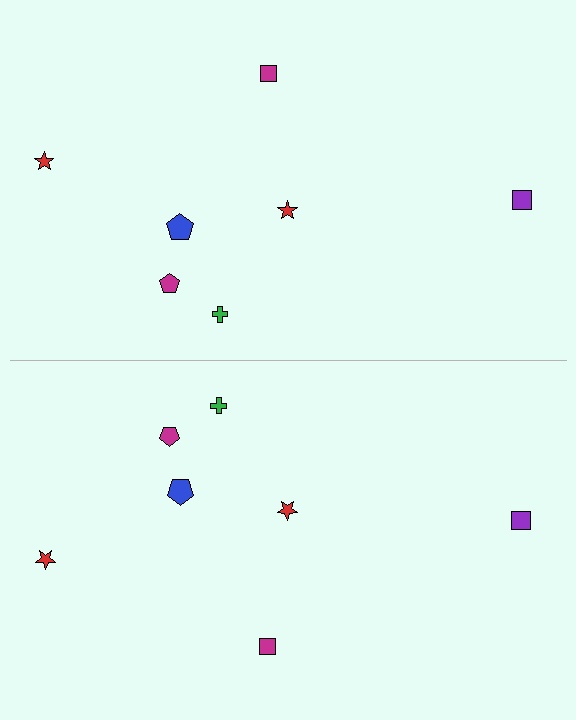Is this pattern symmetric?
Yes, this pattern has bilateral (reflection) symmetry.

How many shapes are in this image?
There are 14 shapes in this image.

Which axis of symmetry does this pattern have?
The pattern has a horizontal axis of symmetry running through the center of the image.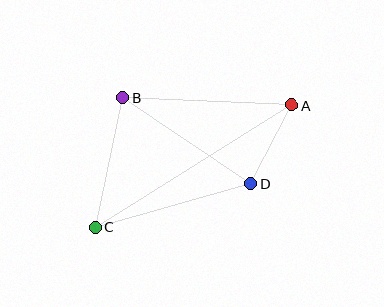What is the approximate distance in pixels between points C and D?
The distance between C and D is approximately 161 pixels.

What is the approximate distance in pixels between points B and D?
The distance between B and D is approximately 154 pixels.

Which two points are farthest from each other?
Points A and C are farthest from each other.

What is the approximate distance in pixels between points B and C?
The distance between B and C is approximately 132 pixels.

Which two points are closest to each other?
Points A and D are closest to each other.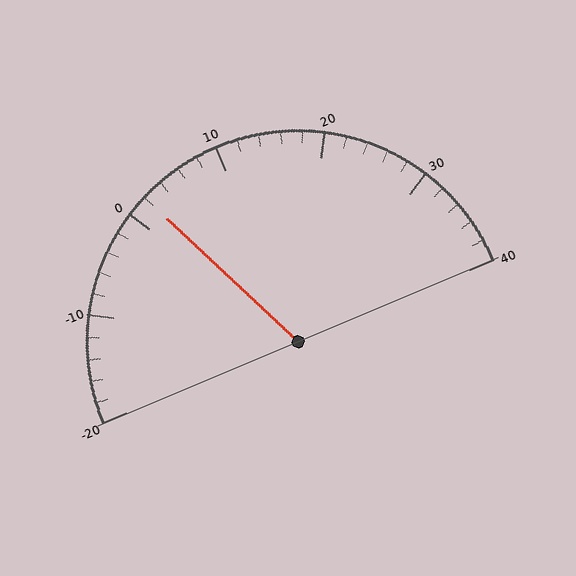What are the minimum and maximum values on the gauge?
The gauge ranges from -20 to 40.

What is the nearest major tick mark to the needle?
The nearest major tick mark is 0.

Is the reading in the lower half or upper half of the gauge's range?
The reading is in the lower half of the range (-20 to 40).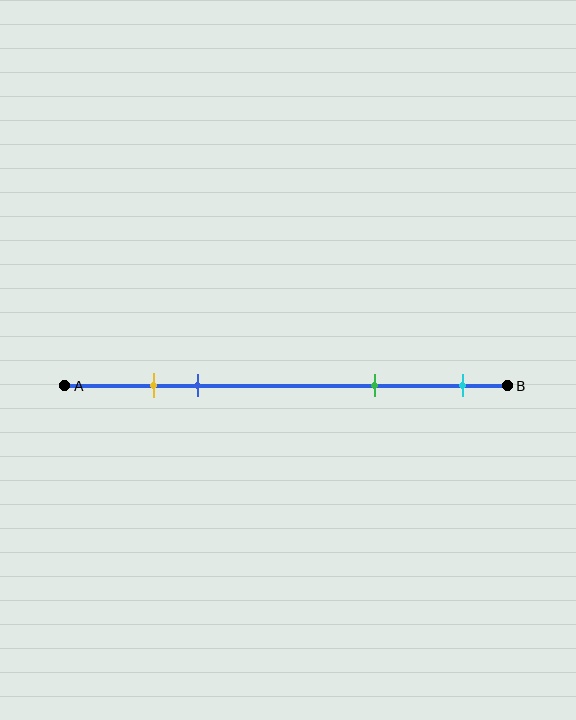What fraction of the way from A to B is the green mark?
The green mark is approximately 70% (0.7) of the way from A to B.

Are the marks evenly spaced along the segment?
No, the marks are not evenly spaced.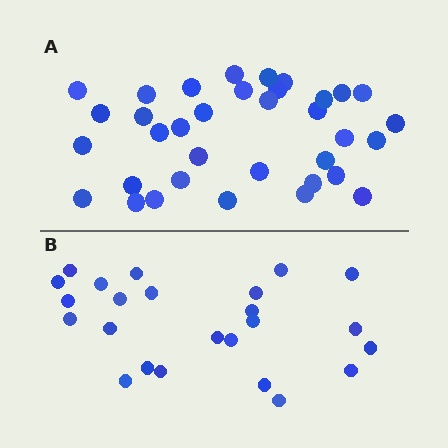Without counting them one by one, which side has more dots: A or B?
Region A (the top region) has more dots.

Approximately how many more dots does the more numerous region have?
Region A has roughly 12 or so more dots than region B.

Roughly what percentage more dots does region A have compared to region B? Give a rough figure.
About 45% more.